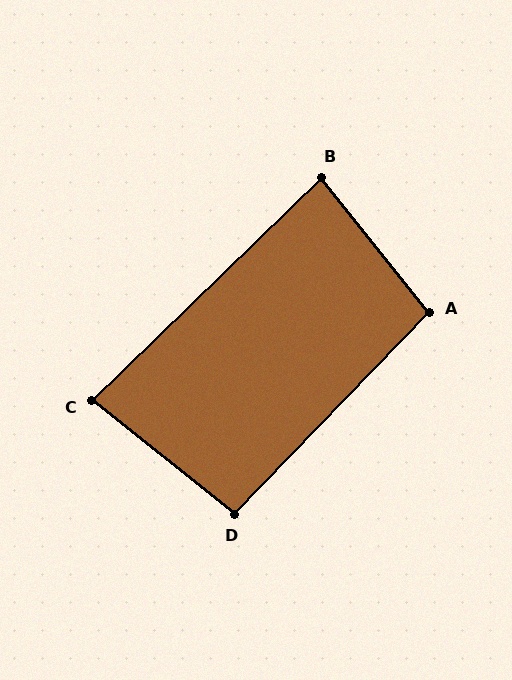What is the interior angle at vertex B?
Approximately 84 degrees (acute).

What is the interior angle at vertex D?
Approximately 96 degrees (obtuse).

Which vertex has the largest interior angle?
A, at approximately 97 degrees.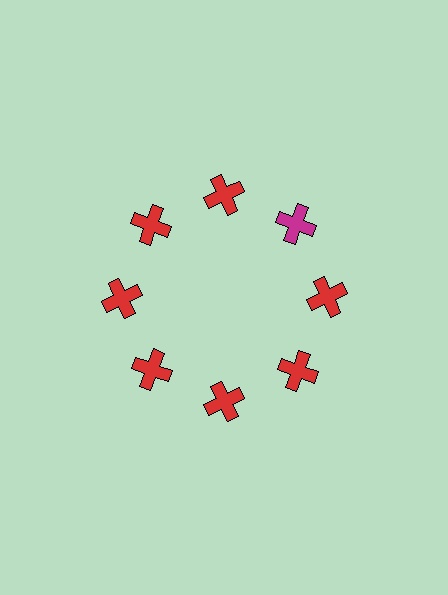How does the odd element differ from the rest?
It has a different color: magenta instead of red.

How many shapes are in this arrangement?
There are 8 shapes arranged in a ring pattern.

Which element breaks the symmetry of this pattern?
The magenta cross at roughly the 2 o'clock position breaks the symmetry. All other shapes are red crosses.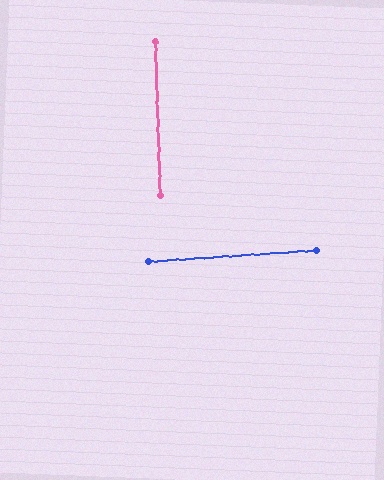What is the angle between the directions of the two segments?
Approximately 88 degrees.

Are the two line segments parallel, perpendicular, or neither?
Perpendicular — they meet at approximately 88°.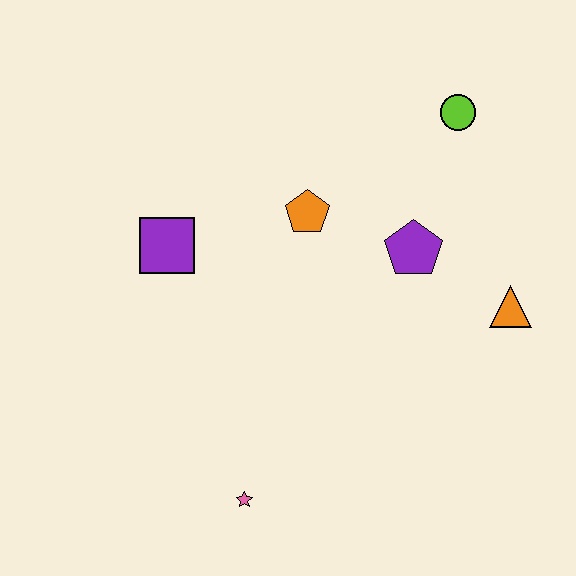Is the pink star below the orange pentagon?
Yes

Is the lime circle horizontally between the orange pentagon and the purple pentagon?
No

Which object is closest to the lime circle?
The purple pentagon is closest to the lime circle.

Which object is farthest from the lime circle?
The pink star is farthest from the lime circle.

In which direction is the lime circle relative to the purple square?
The lime circle is to the right of the purple square.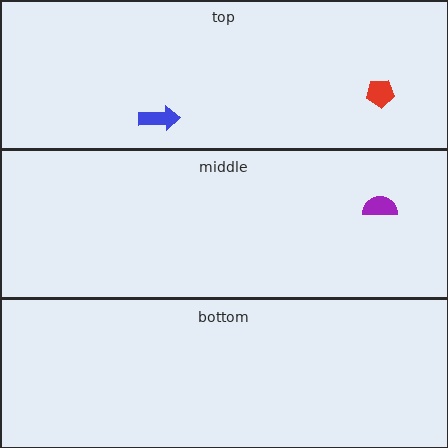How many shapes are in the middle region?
1.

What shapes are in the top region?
The blue arrow, the red pentagon.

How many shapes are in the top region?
2.